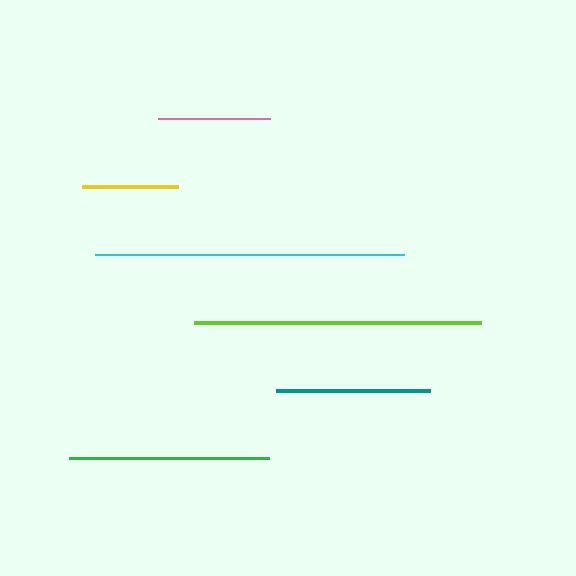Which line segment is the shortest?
The yellow line is the shortest at approximately 96 pixels.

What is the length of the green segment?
The green segment is approximately 200 pixels long.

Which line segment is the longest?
The cyan line is the longest at approximately 309 pixels.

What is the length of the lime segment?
The lime segment is approximately 287 pixels long.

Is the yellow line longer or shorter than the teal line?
The teal line is longer than the yellow line.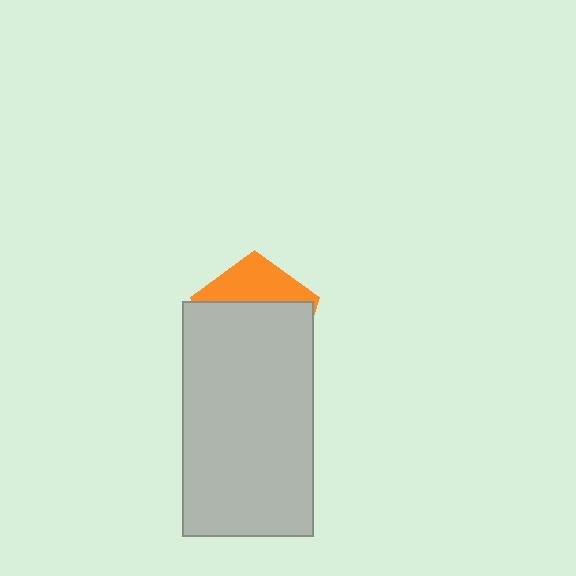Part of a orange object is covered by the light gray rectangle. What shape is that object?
It is a pentagon.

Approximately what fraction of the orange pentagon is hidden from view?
Roughly 67% of the orange pentagon is hidden behind the light gray rectangle.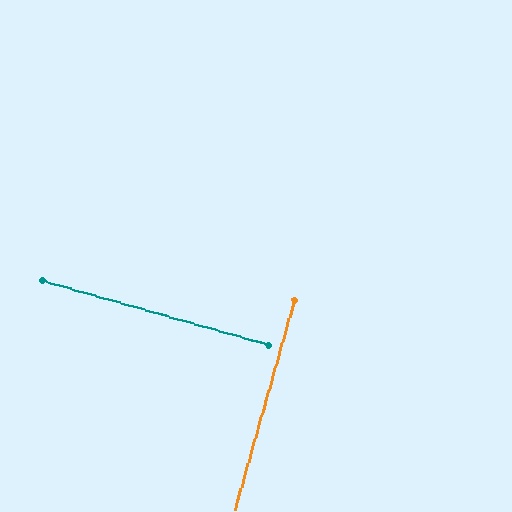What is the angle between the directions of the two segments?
Approximately 90 degrees.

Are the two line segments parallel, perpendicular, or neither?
Perpendicular — they meet at approximately 90°.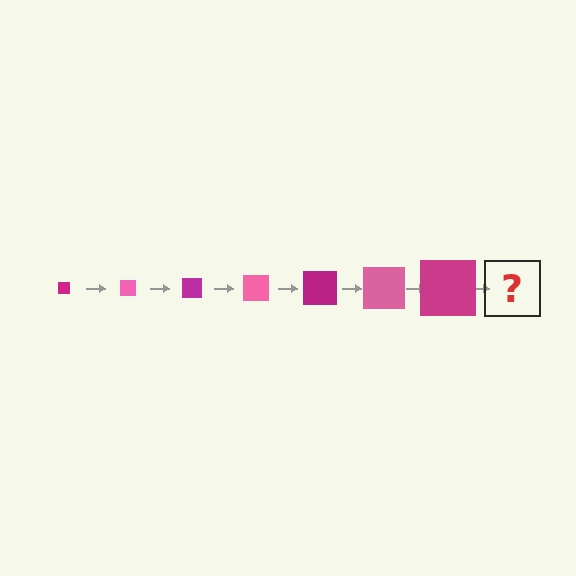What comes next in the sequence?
The next element should be a pink square, larger than the previous one.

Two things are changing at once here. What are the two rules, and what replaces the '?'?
The two rules are that the square grows larger each step and the color cycles through magenta and pink. The '?' should be a pink square, larger than the previous one.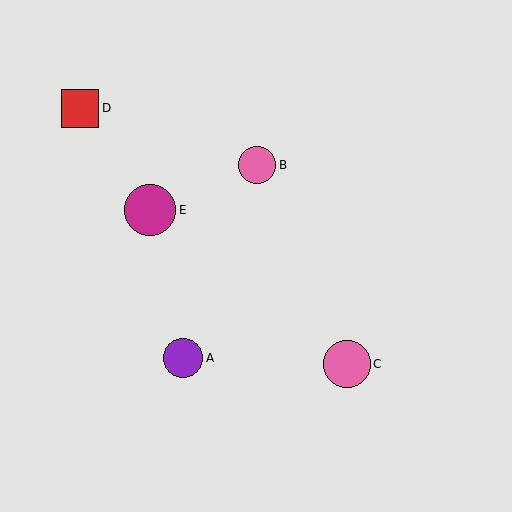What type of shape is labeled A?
Shape A is a purple circle.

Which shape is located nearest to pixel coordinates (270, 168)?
The pink circle (labeled B) at (257, 165) is nearest to that location.